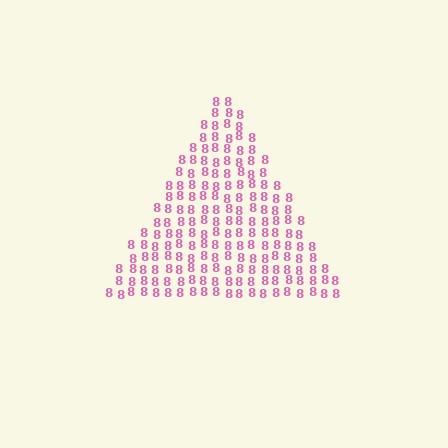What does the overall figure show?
The overall figure shows a triangle.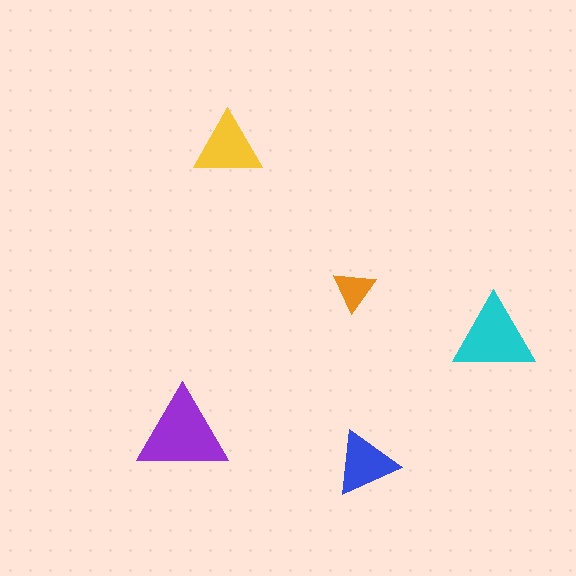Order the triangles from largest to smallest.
the purple one, the cyan one, the yellow one, the blue one, the orange one.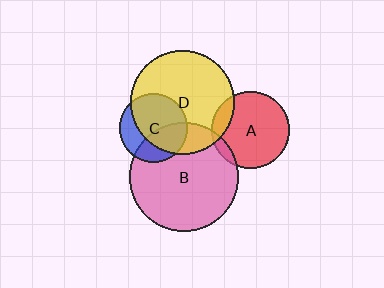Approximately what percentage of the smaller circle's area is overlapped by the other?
Approximately 20%.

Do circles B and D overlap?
Yes.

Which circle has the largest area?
Circle B (pink).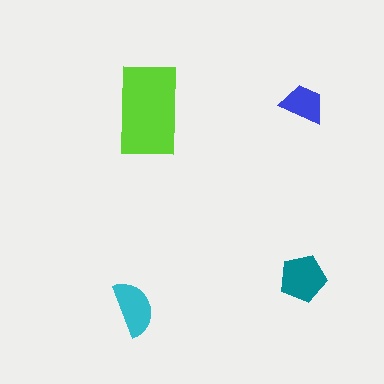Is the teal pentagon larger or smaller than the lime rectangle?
Smaller.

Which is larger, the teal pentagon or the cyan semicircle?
The teal pentagon.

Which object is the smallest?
The blue trapezoid.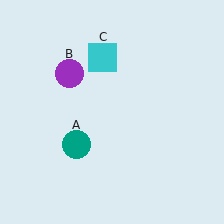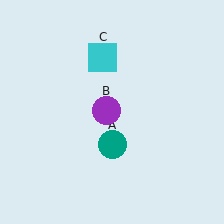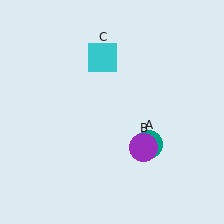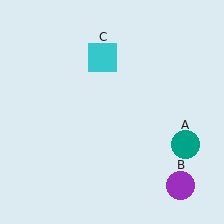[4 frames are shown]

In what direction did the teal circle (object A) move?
The teal circle (object A) moved right.